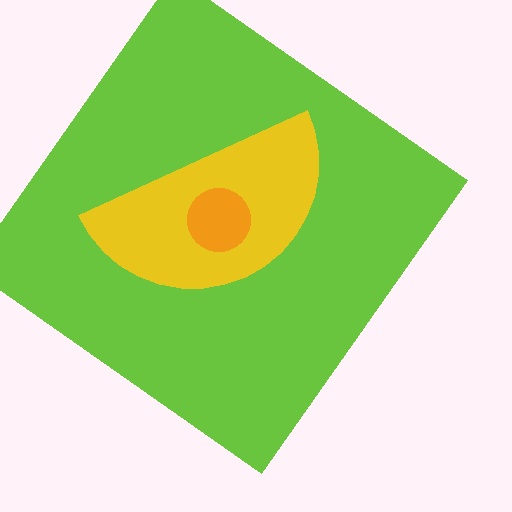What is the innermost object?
The orange circle.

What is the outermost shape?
The lime diamond.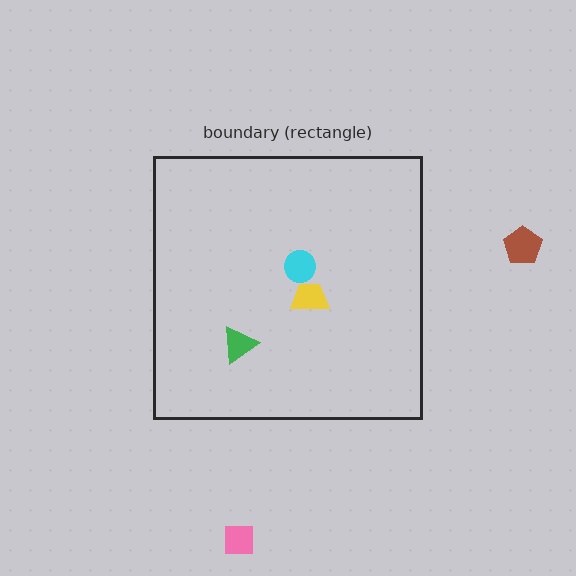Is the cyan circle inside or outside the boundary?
Inside.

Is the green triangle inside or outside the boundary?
Inside.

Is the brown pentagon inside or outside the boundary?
Outside.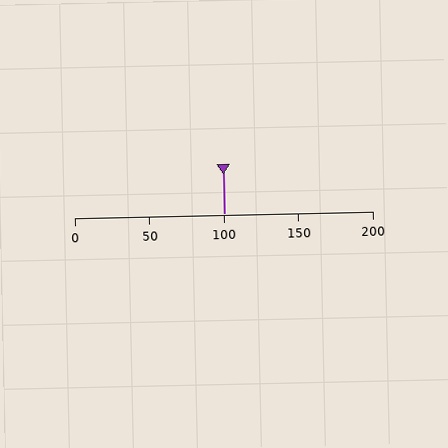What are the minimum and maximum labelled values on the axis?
The axis runs from 0 to 200.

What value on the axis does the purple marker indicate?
The marker indicates approximately 100.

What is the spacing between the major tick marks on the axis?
The major ticks are spaced 50 apart.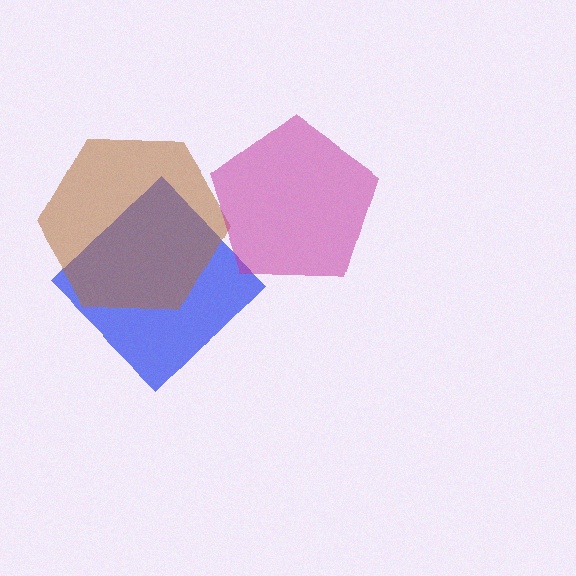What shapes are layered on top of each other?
The layered shapes are: a blue diamond, a brown hexagon, a magenta pentagon.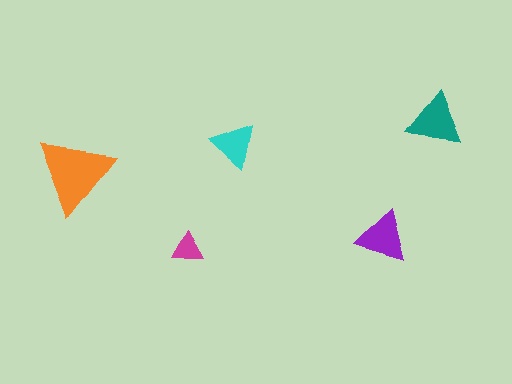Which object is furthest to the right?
The teal triangle is rightmost.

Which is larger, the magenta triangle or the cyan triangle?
The cyan one.